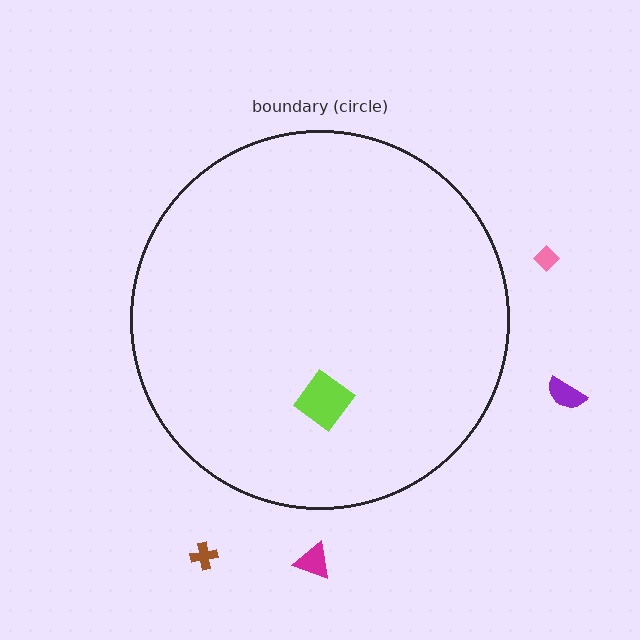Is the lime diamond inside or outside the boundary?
Inside.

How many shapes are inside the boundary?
1 inside, 4 outside.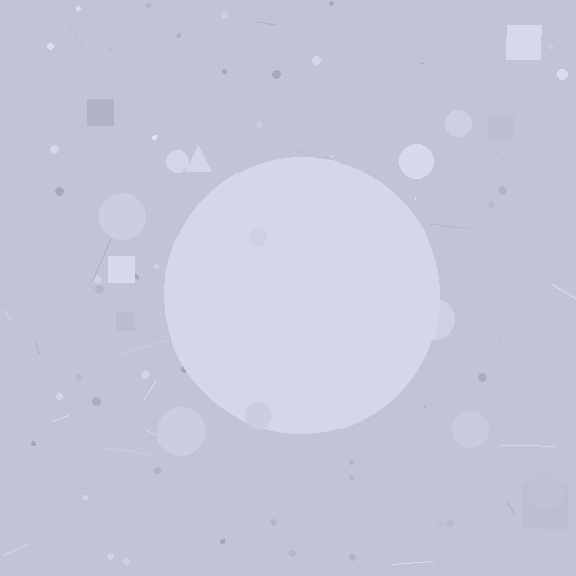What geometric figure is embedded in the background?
A circle is embedded in the background.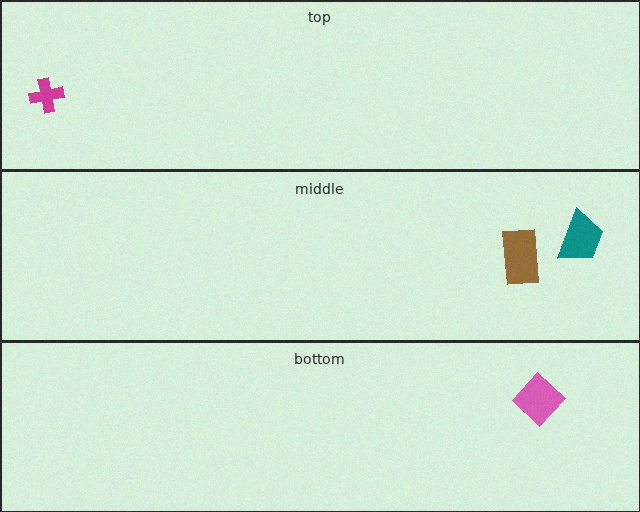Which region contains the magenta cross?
The top region.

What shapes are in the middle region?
The brown rectangle, the teal trapezoid.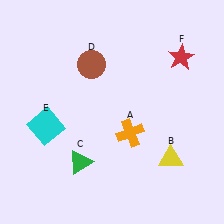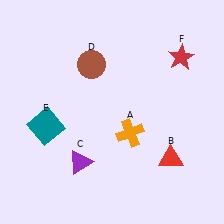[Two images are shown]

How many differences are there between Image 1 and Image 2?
There are 3 differences between the two images.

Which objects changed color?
B changed from yellow to red. C changed from green to purple. E changed from cyan to teal.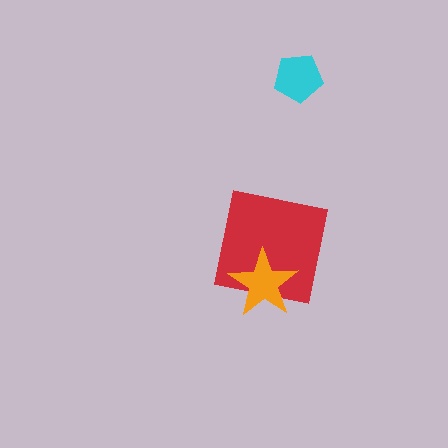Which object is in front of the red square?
The orange star is in front of the red square.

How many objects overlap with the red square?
1 object overlaps with the red square.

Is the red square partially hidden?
Yes, it is partially covered by another shape.